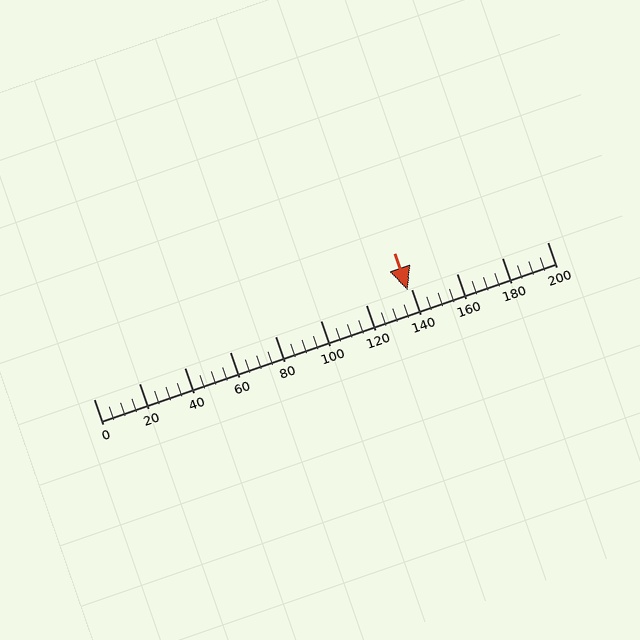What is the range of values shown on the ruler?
The ruler shows values from 0 to 200.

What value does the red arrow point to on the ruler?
The red arrow points to approximately 138.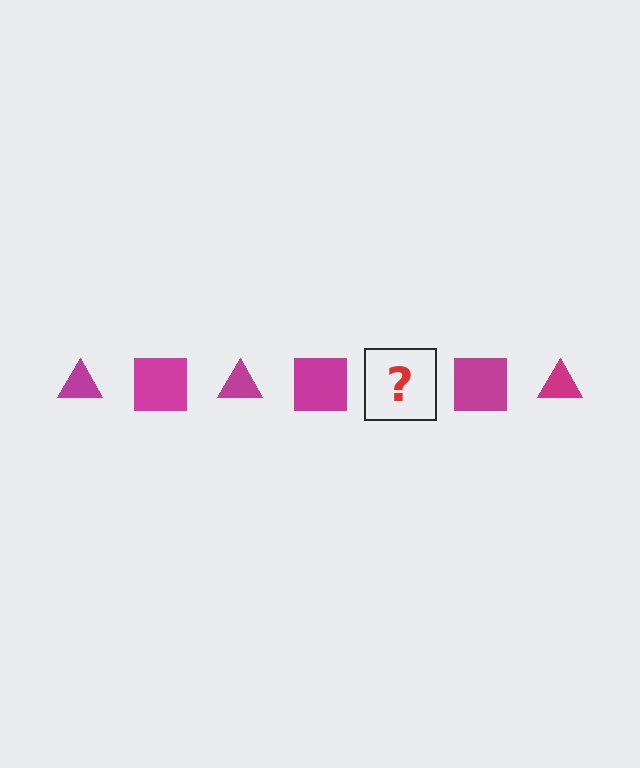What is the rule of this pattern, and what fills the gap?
The rule is that the pattern cycles through triangle, square shapes in magenta. The gap should be filled with a magenta triangle.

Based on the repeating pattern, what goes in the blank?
The blank should be a magenta triangle.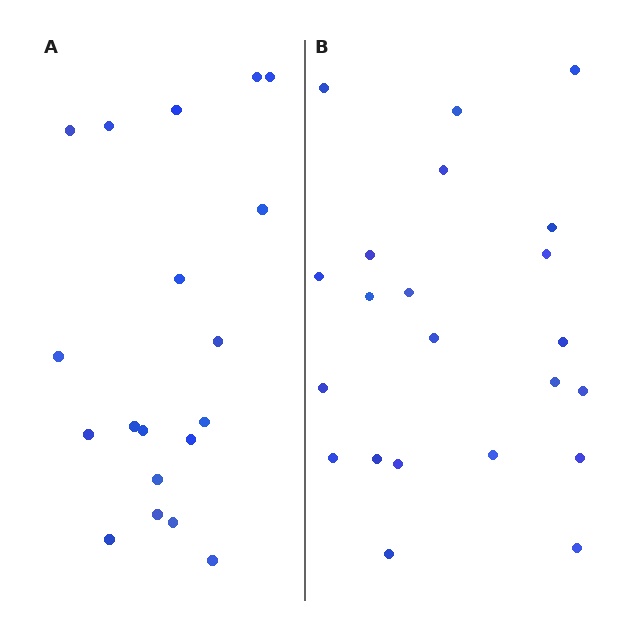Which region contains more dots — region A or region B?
Region B (the right region) has more dots.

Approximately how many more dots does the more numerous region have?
Region B has just a few more — roughly 2 or 3 more dots than region A.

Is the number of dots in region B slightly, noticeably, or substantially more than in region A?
Region B has only slightly more — the two regions are fairly close. The ratio is roughly 1.2 to 1.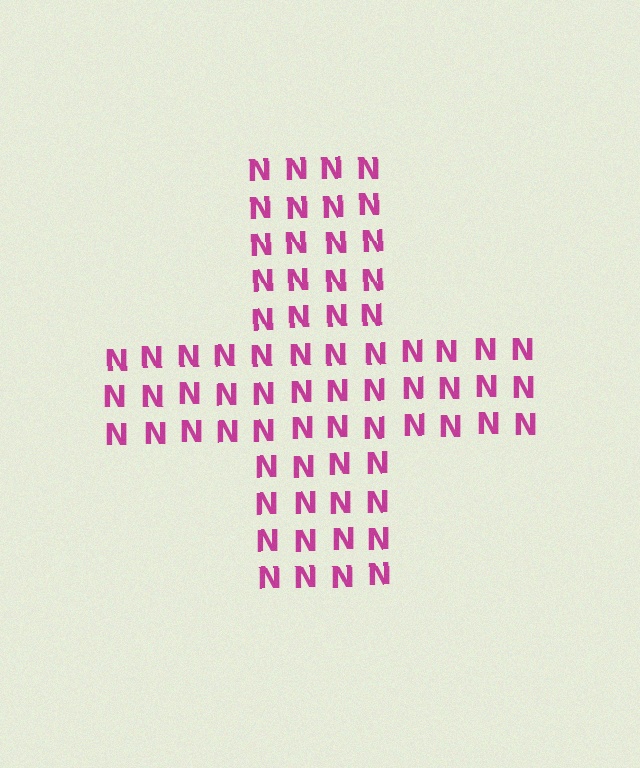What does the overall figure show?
The overall figure shows a cross.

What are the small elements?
The small elements are letter N's.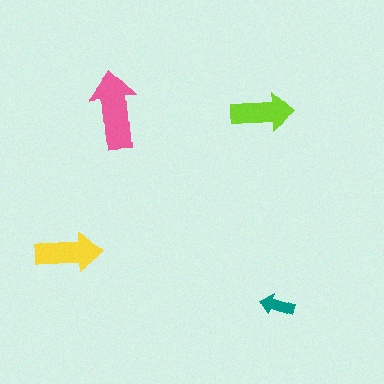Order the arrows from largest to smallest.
the pink one, the yellow one, the lime one, the teal one.